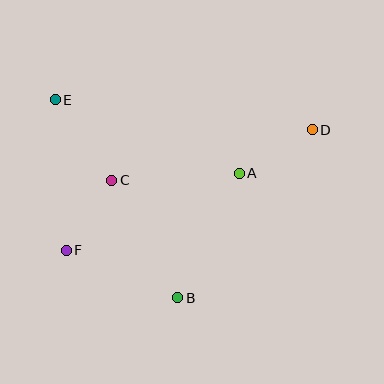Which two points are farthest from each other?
Points D and F are farthest from each other.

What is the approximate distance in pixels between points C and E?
The distance between C and E is approximately 98 pixels.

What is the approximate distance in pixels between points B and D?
The distance between B and D is approximately 215 pixels.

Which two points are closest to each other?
Points C and F are closest to each other.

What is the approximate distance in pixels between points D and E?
The distance between D and E is approximately 259 pixels.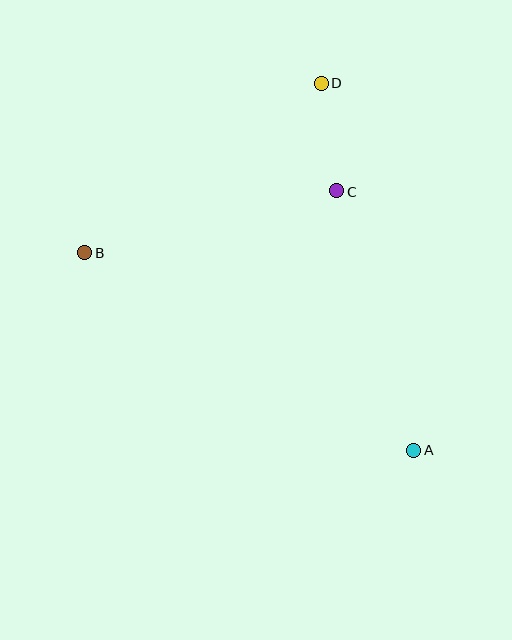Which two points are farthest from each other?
Points A and B are farthest from each other.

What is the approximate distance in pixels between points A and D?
The distance between A and D is approximately 378 pixels.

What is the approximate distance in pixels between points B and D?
The distance between B and D is approximately 291 pixels.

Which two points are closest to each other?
Points C and D are closest to each other.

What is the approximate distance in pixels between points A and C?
The distance between A and C is approximately 270 pixels.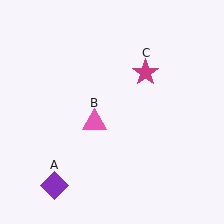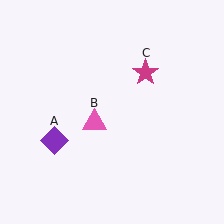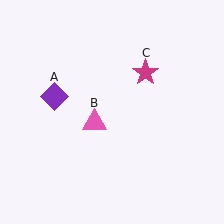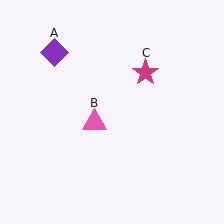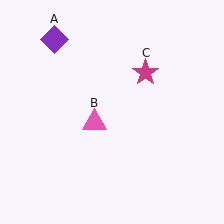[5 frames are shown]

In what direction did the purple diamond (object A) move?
The purple diamond (object A) moved up.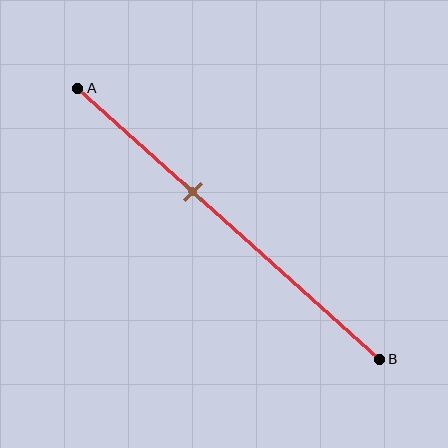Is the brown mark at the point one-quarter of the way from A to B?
No, the mark is at about 40% from A, not at the 25% one-quarter point.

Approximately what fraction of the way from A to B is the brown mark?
The brown mark is approximately 40% of the way from A to B.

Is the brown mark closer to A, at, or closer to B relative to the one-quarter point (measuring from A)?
The brown mark is closer to point B than the one-quarter point of segment AB.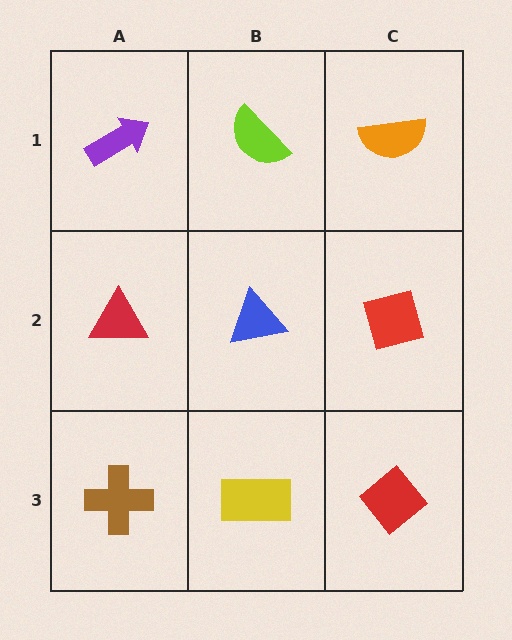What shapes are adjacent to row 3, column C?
A red diamond (row 2, column C), a yellow rectangle (row 3, column B).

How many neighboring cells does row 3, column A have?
2.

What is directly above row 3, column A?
A red triangle.